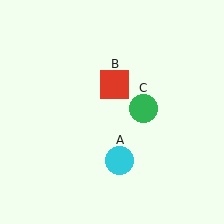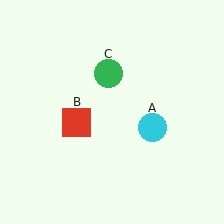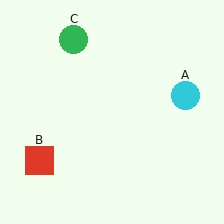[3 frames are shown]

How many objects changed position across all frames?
3 objects changed position: cyan circle (object A), red square (object B), green circle (object C).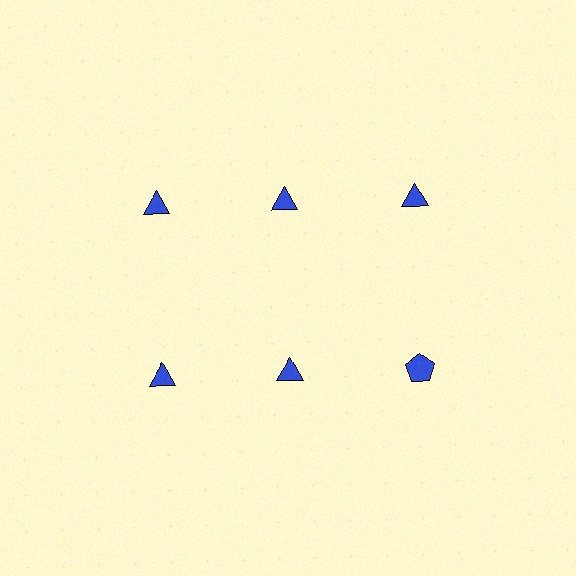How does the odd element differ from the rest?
It has a different shape: pentagon instead of triangle.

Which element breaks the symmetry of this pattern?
The blue pentagon in the second row, center column breaks the symmetry. All other shapes are blue triangles.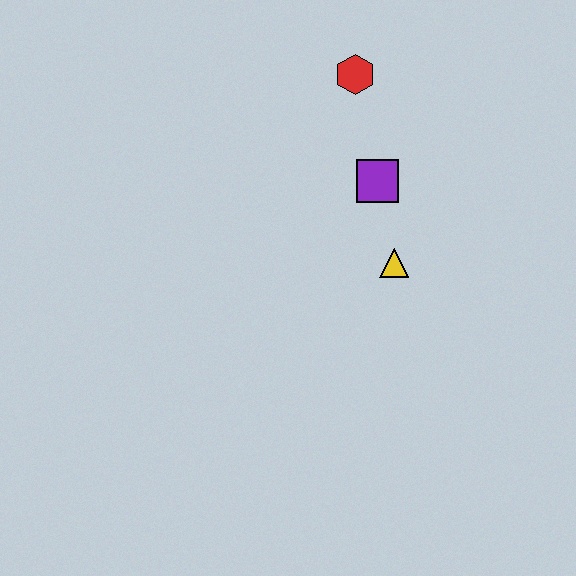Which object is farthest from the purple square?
The red hexagon is farthest from the purple square.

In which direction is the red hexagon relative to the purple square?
The red hexagon is above the purple square.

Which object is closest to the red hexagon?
The purple square is closest to the red hexagon.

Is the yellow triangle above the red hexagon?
No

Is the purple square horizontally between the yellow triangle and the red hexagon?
Yes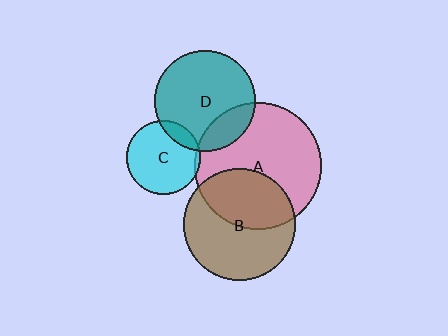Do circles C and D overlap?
Yes.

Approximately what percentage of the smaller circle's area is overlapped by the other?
Approximately 15%.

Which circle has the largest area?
Circle A (pink).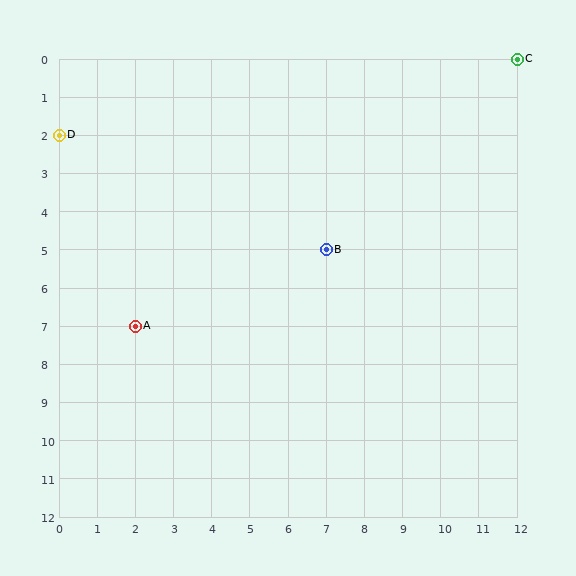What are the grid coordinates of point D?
Point D is at grid coordinates (0, 2).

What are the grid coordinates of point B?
Point B is at grid coordinates (7, 5).